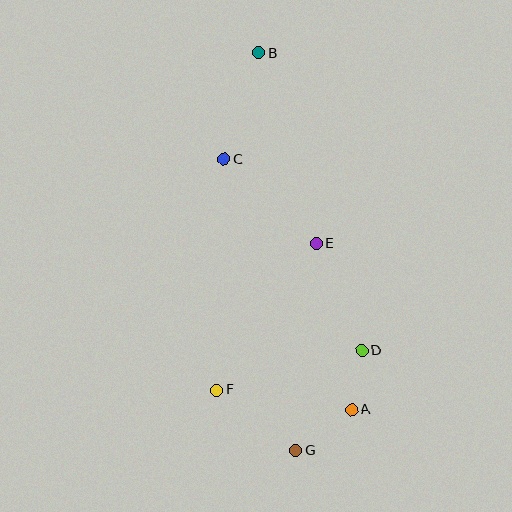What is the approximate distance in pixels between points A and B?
The distance between A and B is approximately 369 pixels.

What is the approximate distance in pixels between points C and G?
The distance between C and G is approximately 300 pixels.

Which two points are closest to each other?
Points A and D are closest to each other.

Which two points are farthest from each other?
Points B and G are farthest from each other.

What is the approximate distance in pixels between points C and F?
The distance between C and F is approximately 231 pixels.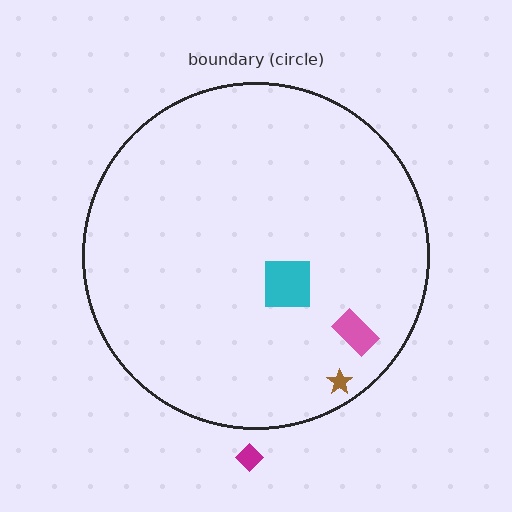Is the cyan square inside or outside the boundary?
Inside.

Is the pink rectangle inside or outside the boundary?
Inside.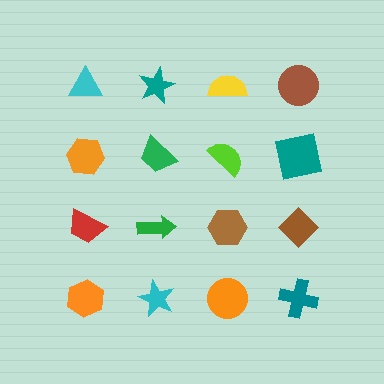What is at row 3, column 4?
A brown diamond.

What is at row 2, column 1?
An orange hexagon.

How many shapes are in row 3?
4 shapes.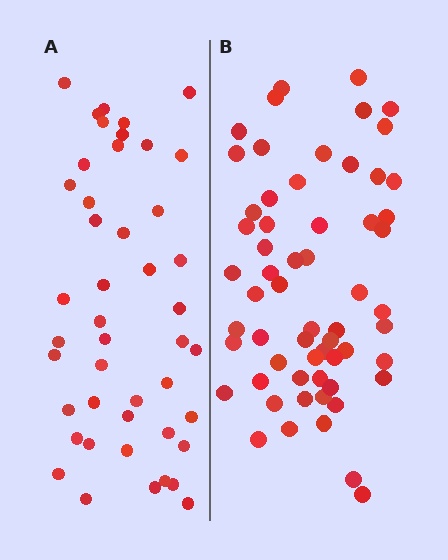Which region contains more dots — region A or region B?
Region B (the right region) has more dots.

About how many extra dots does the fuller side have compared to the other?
Region B has approximately 15 more dots than region A.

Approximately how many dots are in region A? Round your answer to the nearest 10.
About 40 dots. (The exact count is 45, which rounds to 40.)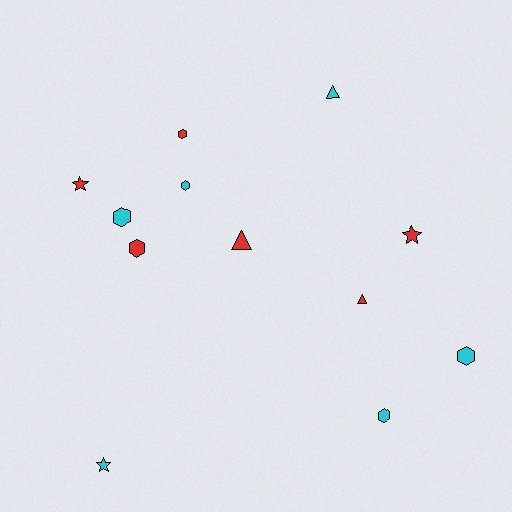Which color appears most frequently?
Red, with 6 objects.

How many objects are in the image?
There are 12 objects.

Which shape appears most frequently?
Hexagon, with 6 objects.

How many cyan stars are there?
There is 1 cyan star.